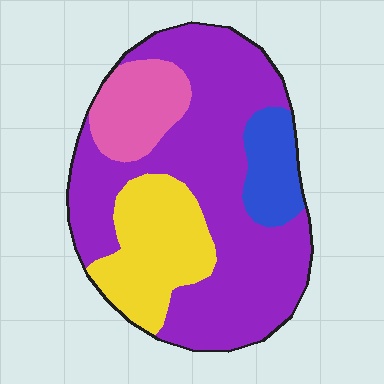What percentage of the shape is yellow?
Yellow takes up between a sixth and a third of the shape.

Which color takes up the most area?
Purple, at roughly 60%.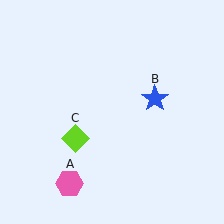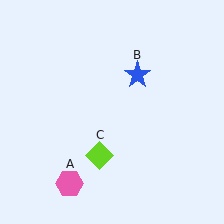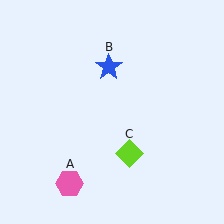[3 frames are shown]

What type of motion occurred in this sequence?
The blue star (object B), lime diamond (object C) rotated counterclockwise around the center of the scene.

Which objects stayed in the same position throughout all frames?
Pink hexagon (object A) remained stationary.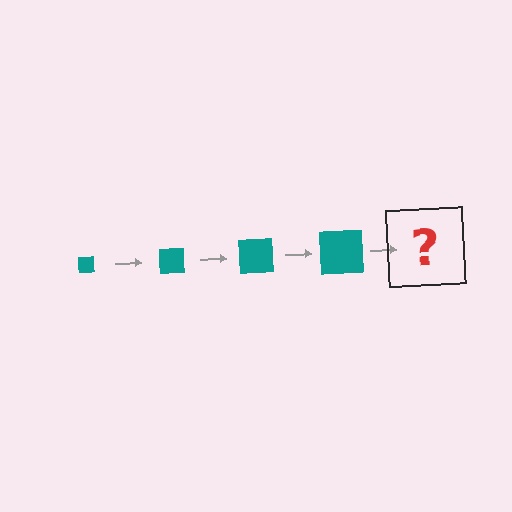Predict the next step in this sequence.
The next step is a teal square, larger than the previous one.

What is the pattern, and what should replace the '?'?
The pattern is that the square gets progressively larger each step. The '?' should be a teal square, larger than the previous one.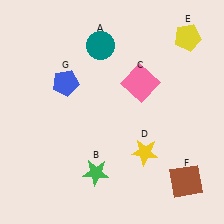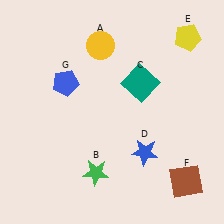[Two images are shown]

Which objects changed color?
A changed from teal to yellow. C changed from pink to teal. D changed from yellow to blue.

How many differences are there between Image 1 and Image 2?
There are 3 differences between the two images.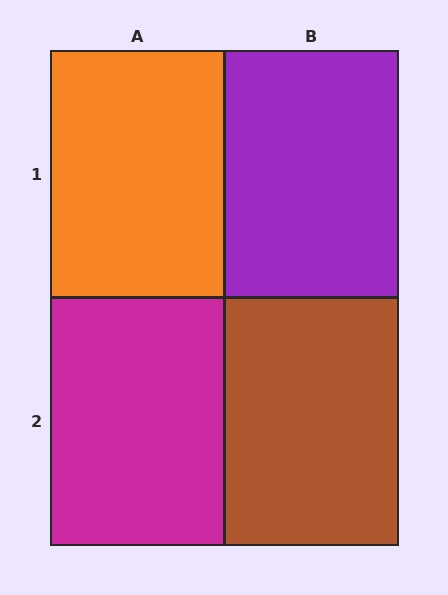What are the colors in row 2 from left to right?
Magenta, brown.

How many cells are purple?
1 cell is purple.